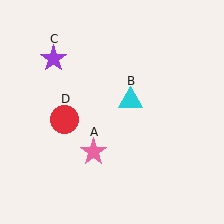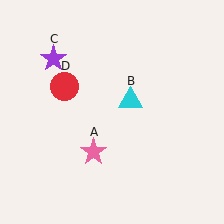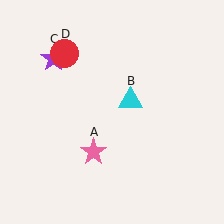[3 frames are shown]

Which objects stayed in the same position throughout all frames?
Pink star (object A) and cyan triangle (object B) and purple star (object C) remained stationary.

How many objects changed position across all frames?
1 object changed position: red circle (object D).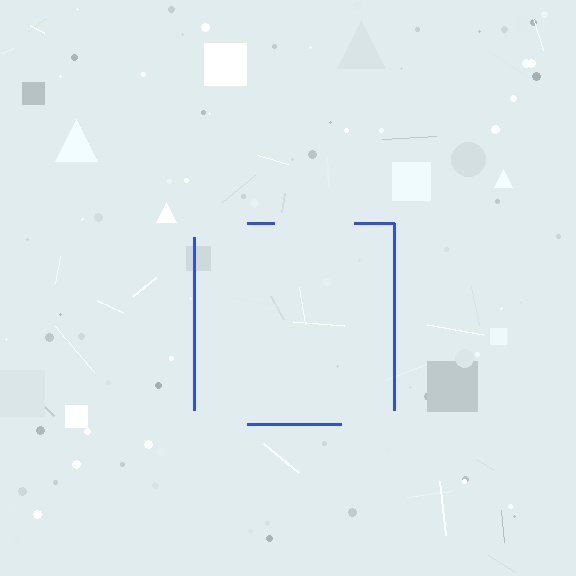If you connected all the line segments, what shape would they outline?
They would outline a square.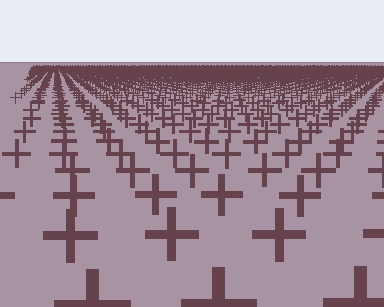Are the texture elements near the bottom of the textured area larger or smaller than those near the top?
Larger. Near the bottom, elements are closer to the viewer and appear at a bigger on-screen size.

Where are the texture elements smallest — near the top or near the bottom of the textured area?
Near the top.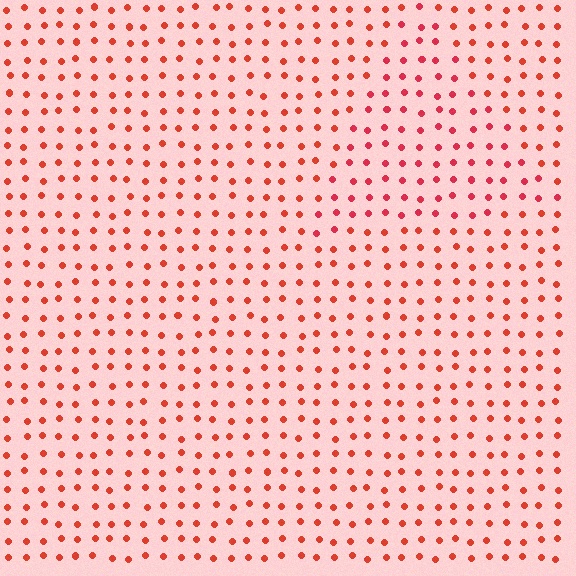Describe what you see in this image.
The image is filled with small red elements in a uniform arrangement. A triangle-shaped region is visible where the elements are tinted to a slightly different hue, forming a subtle color boundary.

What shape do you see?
I see a triangle.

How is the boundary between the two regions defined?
The boundary is defined purely by a slight shift in hue (about 17 degrees). Spacing, size, and orientation are identical on both sides.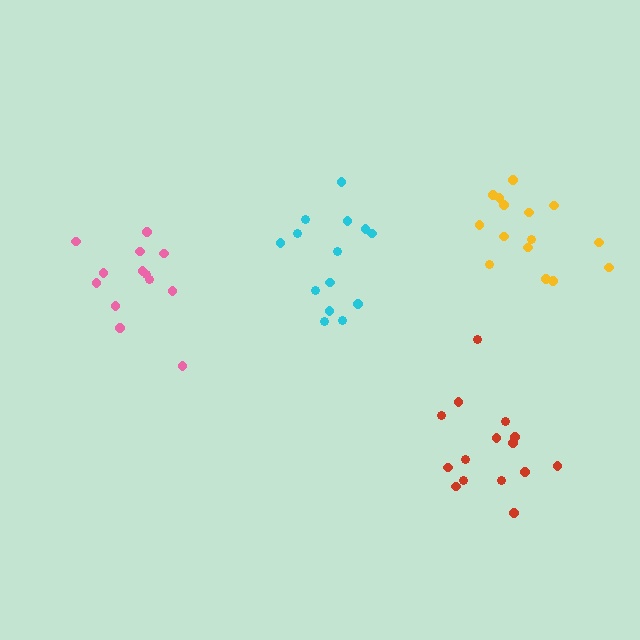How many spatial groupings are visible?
There are 4 spatial groupings.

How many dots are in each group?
Group 1: 13 dots, Group 2: 14 dots, Group 3: 15 dots, Group 4: 15 dots (57 total).